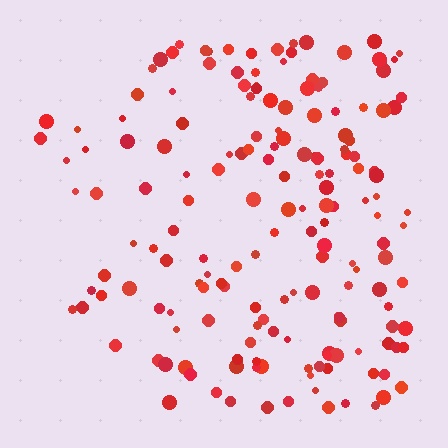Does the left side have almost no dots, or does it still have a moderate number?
Still a moderate number, just noticeably fewer than the right.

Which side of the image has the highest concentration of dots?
The right.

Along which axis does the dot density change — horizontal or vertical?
Horizontal.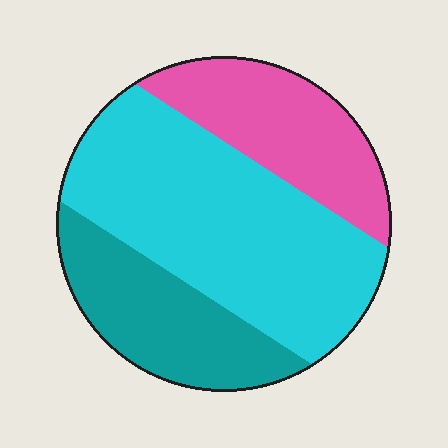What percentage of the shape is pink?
Pink covers around 25% of the shape.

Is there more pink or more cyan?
Cyan.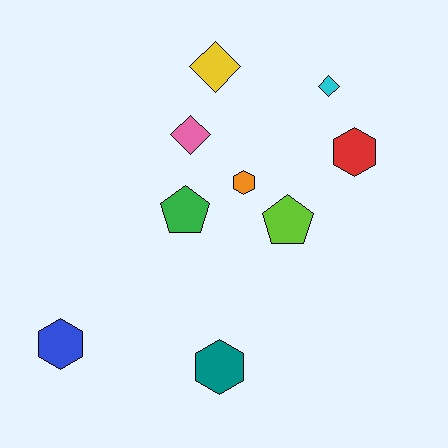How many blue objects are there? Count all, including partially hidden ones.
There is 1 blue object.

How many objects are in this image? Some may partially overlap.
There are 9 objects.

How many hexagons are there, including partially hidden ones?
There are 4 hexagons.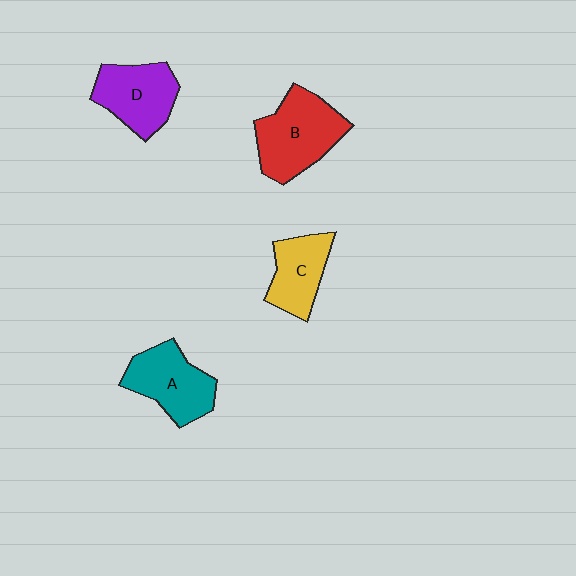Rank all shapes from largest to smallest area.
From largest to smallest: B (red), A (teal), D (purple), C (yellow).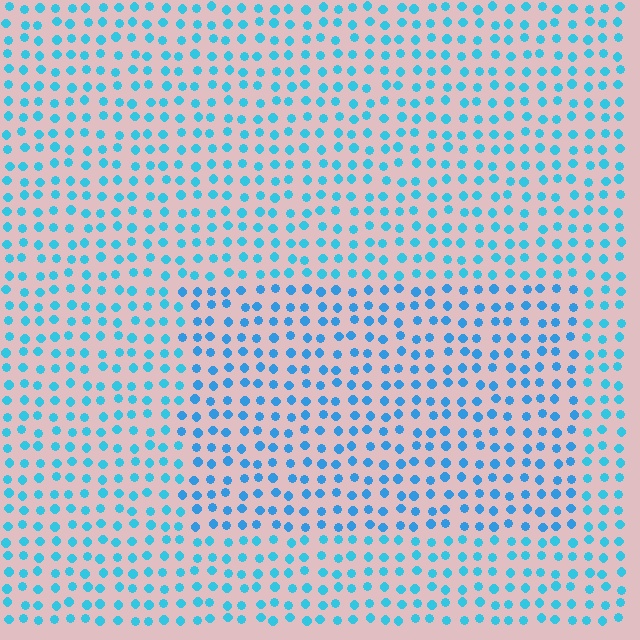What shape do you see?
I see a rectangle.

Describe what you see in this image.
The image is filled with small cyan elements in a uniform arrangement. A rectangle-shaped region is visible where the elements are tinted to a slightly different hue, forming a subtle color boundary.